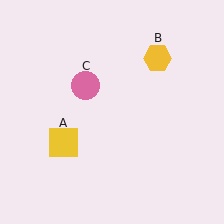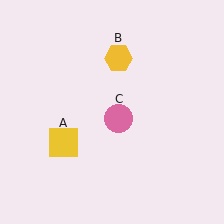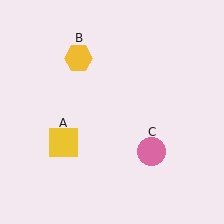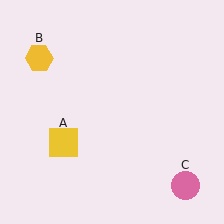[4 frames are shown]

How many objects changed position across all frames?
2 objects changed position: yellow hexagon (object B), pink circle (object C).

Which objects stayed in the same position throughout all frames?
Yellow square (object A) remained stationary.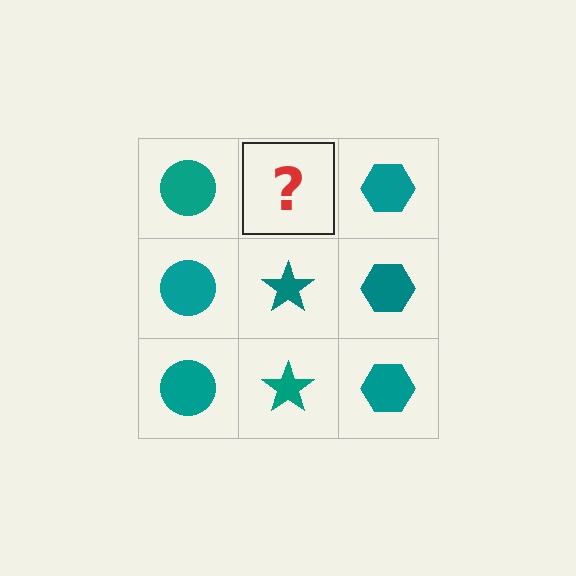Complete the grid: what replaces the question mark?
The question mark should be replaced with a teal star.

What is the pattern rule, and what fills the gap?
The rule is that each column has a consistent shape. The gap should be filled with a teal star.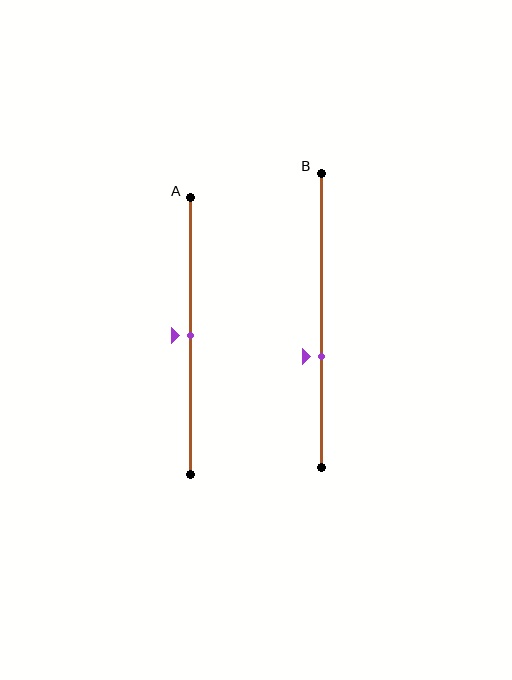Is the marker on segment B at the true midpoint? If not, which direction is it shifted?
No, the marker on segment B is shifted downward by about 12% of the segment length.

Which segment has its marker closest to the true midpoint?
Segment A has its marker closest to the true midpoint.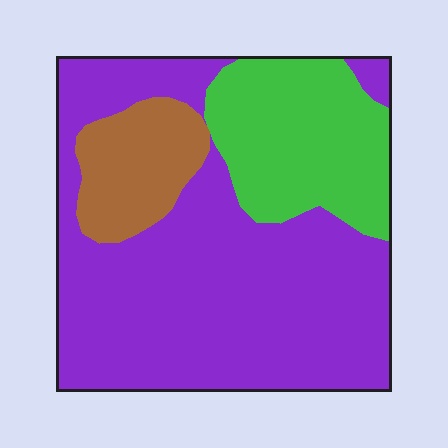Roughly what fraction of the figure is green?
Green covers roughly 25% of the figure.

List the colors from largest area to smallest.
From largest to smallest: purple, green, brown.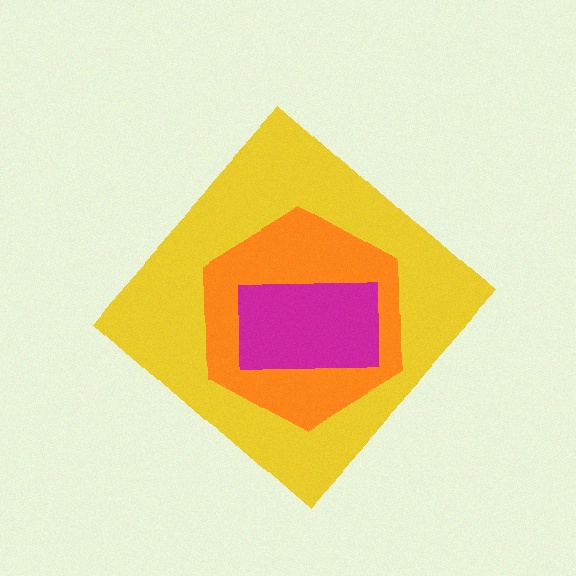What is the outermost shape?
The yellow diamond.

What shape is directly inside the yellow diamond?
The orange hexagon.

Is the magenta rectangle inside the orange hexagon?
Yes.